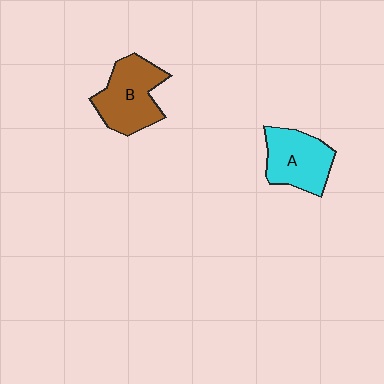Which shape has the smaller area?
Shape A (cyan).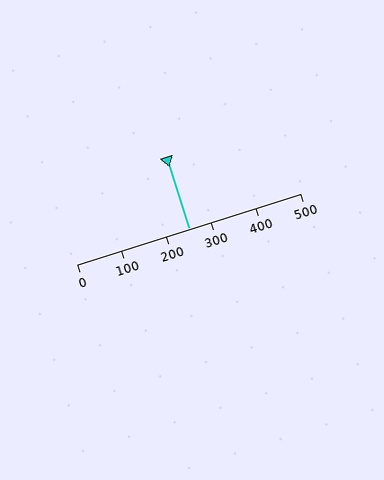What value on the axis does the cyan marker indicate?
The marker indicates approximately 250.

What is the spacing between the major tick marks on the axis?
The major ticks are spaced 100 apart.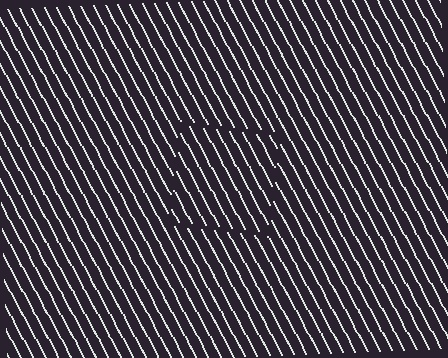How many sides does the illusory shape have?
4 sides — the line-ends trace a square.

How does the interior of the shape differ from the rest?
The interior of the shape contains the same grating, shifted by half a period — the contour is defined by the phase discontinuity where line-ends from the inner and outer gratings abut.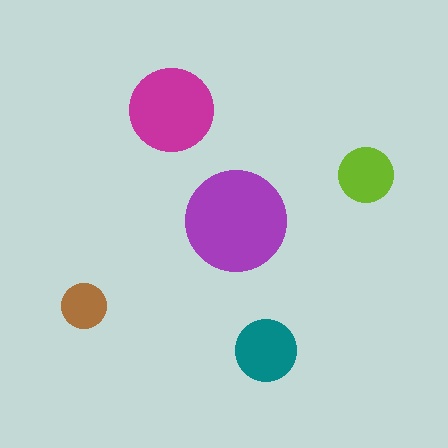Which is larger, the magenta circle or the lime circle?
The magenta one.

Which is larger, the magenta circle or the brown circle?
The magenta one.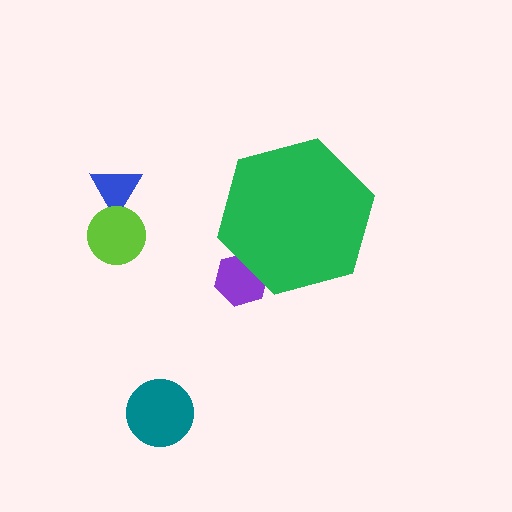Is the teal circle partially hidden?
No, the teal circle is fully visible.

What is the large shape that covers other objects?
A green hexagon.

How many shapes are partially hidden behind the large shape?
1 shape is partially hidden.